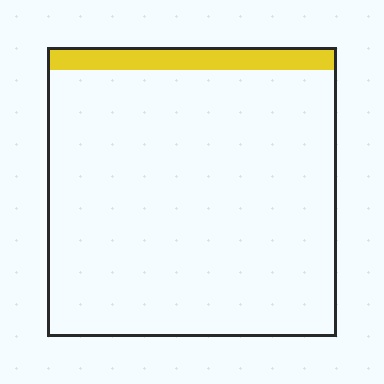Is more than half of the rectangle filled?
No.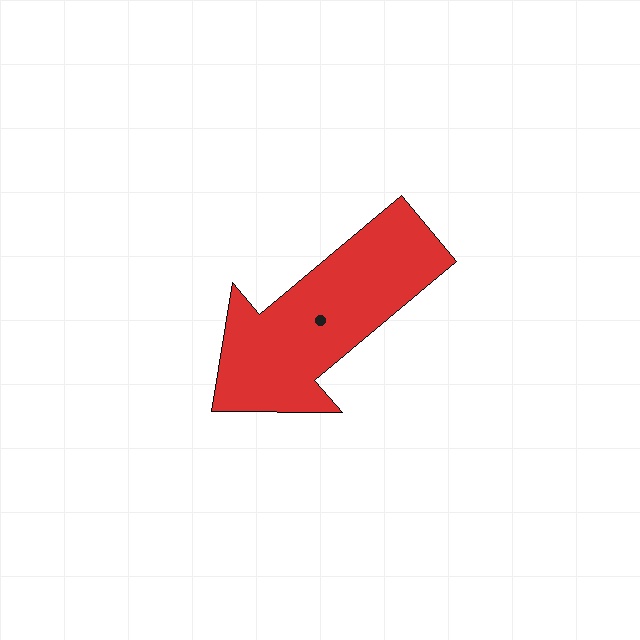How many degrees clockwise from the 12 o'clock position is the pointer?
Approximately 230 degrees.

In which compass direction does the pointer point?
Southwest.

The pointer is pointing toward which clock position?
Roughly 8 o'clock.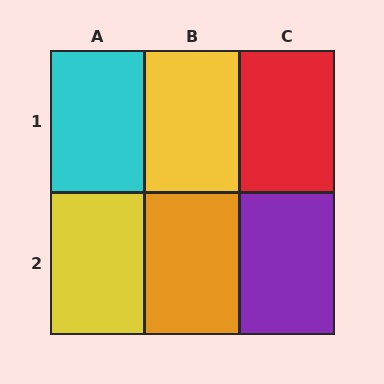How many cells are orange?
1 cell is orange.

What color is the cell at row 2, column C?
Purple.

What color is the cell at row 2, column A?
Yellow.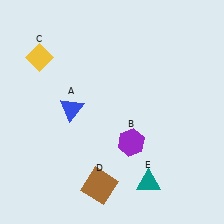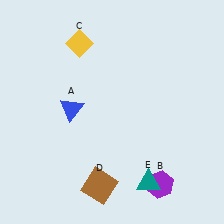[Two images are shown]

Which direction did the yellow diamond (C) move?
The yellow diamond (C) moved right.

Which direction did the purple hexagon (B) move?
The purple hexagon (B) moved down.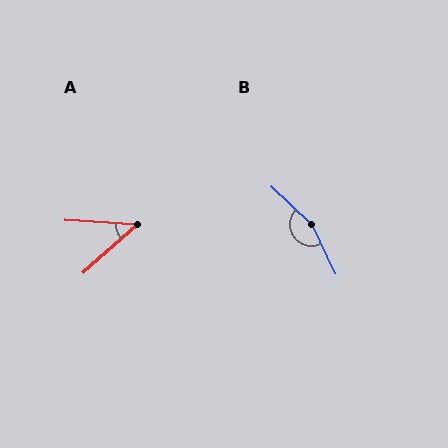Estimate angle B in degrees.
Approximately 158 degrees.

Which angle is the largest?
B, at approximately 158 degrees.